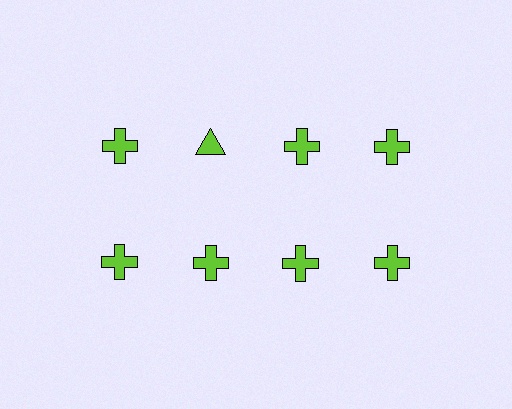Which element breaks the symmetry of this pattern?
The lime triangle in the top row, second from left column breaks the symmetry. All other shapes are lime crosses.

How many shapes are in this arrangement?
There are 8 shapes arranged in a grid pattern.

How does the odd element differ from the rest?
It has a different shape: triangle instead of cross.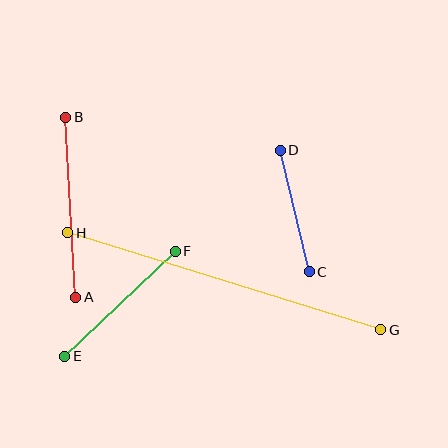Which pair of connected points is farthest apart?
Points G and H are farthest apart.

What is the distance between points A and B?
The distance is approximately 180 pixels.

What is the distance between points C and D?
The distance is approximately 125 pixels.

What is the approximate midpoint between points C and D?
The midpoint is at approximately (295, 211) pixels.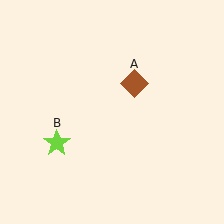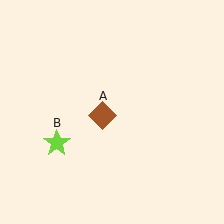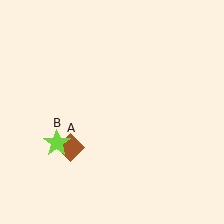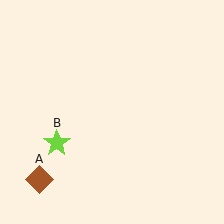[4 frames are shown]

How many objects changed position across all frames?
1 object changed position: brown diamond (object A).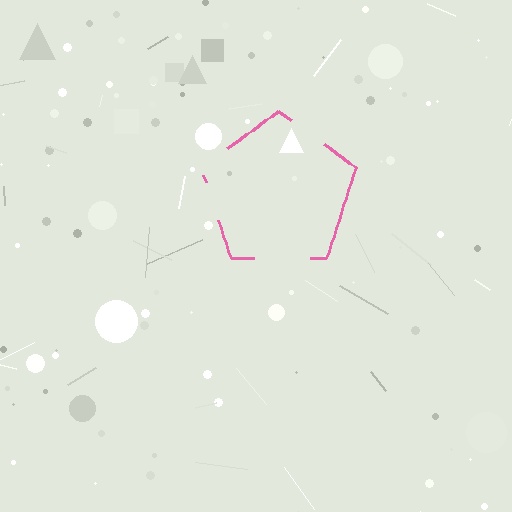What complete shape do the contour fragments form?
The contour fragments form a pentagon.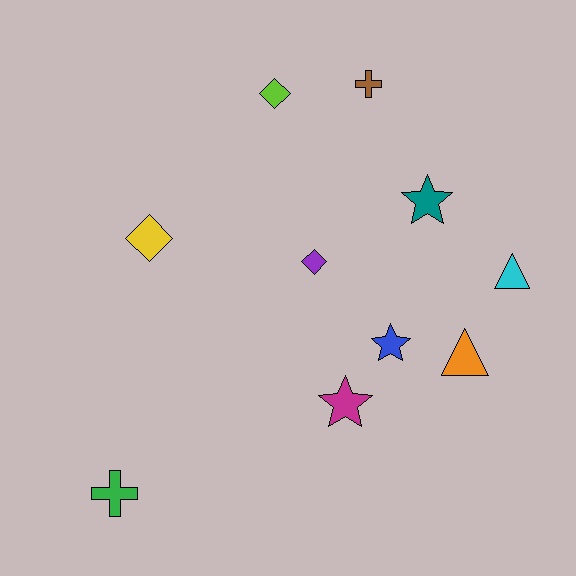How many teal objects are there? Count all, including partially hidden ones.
There is 1 teal object.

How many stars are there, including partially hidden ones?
There are 3 stars.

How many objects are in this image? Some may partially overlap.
There are 10 objects.